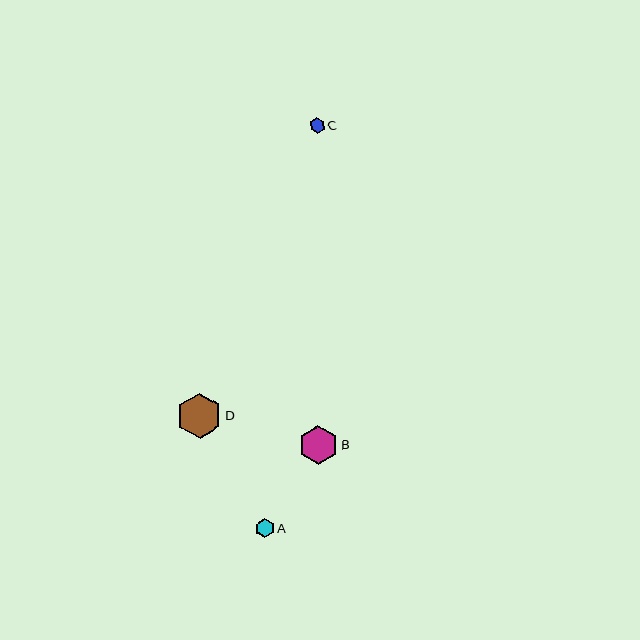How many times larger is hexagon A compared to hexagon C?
Hexagon A is approximately 1.3 times the size of hexagon C.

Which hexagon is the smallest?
Hexagon C is the smallest with a size of approximately 15 pixels.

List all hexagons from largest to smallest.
From largest to smallest: D, B, A, C.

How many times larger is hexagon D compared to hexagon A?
Hexagon D is approximately 2.3 times the size of hexagon A.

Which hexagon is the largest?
Hexagon D is the largest with a size of approximately 45 pixels.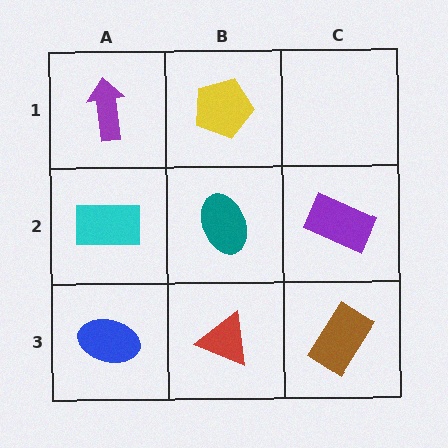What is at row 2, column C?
A purple rectangle.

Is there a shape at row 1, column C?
No, that cell is empty.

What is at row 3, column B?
A red triangle.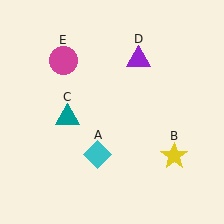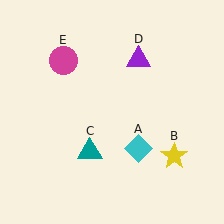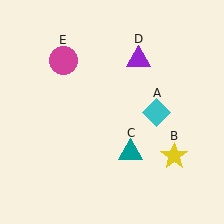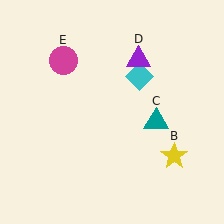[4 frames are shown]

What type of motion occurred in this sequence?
The cyan diamond (object A), teal triangle (object C) rotated counterclockwise around the center of the scene.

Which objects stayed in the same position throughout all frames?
Yellow star (object B) and purple triangle (object D) and magenta circle (object E) remained stationary.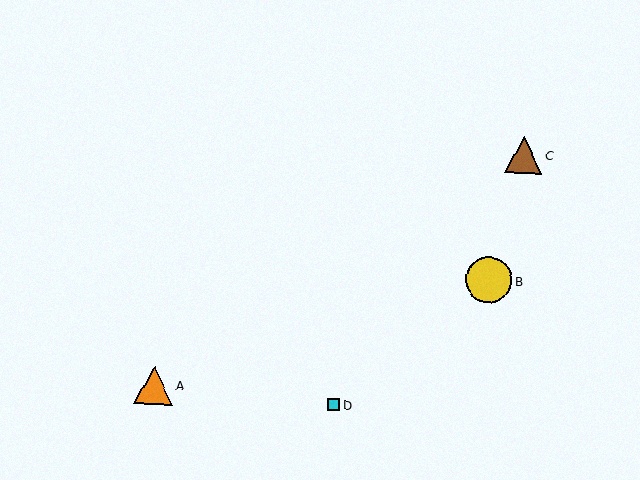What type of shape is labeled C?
Shape C is a brown triangle.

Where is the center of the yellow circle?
The center of the yellow circle is at (489, 280).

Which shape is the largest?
The yellow circle (labeled B) is the largest.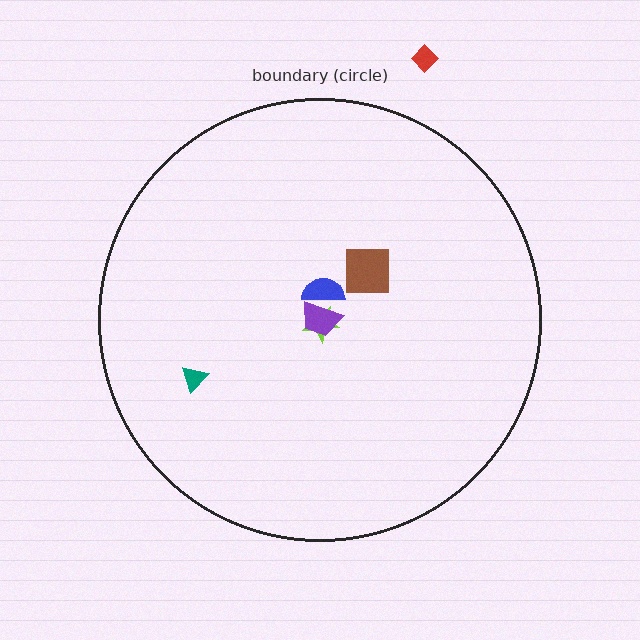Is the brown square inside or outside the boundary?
Inside.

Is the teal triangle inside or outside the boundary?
Inside.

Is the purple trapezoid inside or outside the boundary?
Inside.